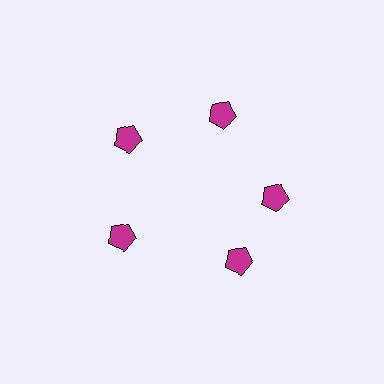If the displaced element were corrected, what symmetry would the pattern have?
It would have 5-fold rotational symmetry — the pattern would map onto itself every 72 degrees.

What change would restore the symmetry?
The symmetry would be restored by rotating it back into even spacing with its neighbors so that all 5 pentagons sit at equal angles and equal distance from the center.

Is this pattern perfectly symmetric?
No. The 5 magenta pentagons are arranged in a ring, but one element near the 5 o'clock position is rotated out of alignment along the ring, breaking the 5-fold rotational symmetry.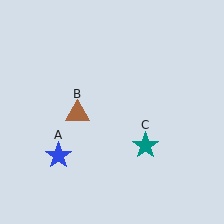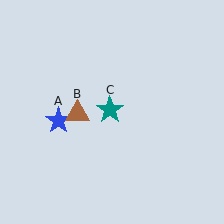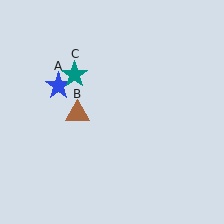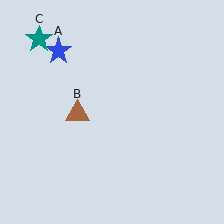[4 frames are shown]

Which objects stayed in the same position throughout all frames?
Brown triangle (object B) remained stationary.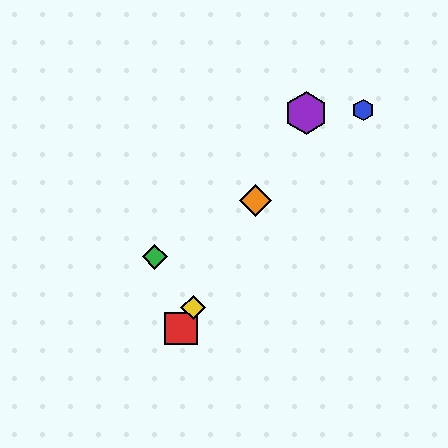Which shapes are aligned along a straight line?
The red square, the yellow diamond, the purple hexagon, the orange diamond are aligned along a straight line.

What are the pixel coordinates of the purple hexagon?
The purple hexagon is at (306, 113).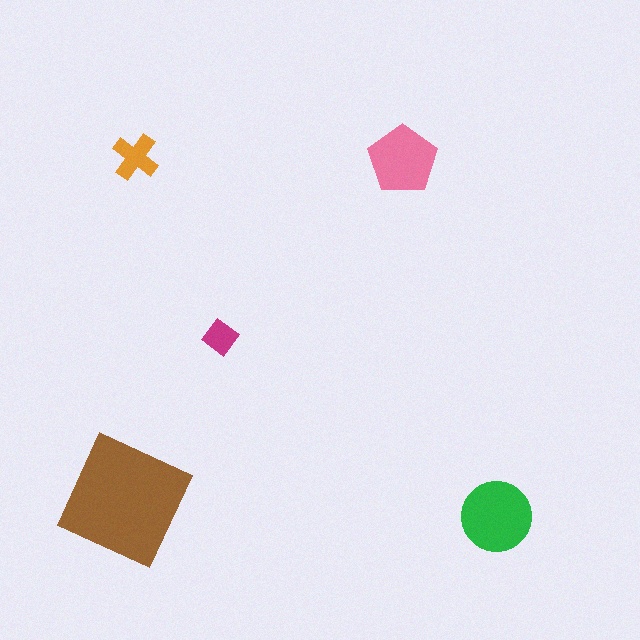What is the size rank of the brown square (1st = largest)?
1st.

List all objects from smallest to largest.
The magenta diamond, the orange cross, the pink pentagon, the green circle, the brown square.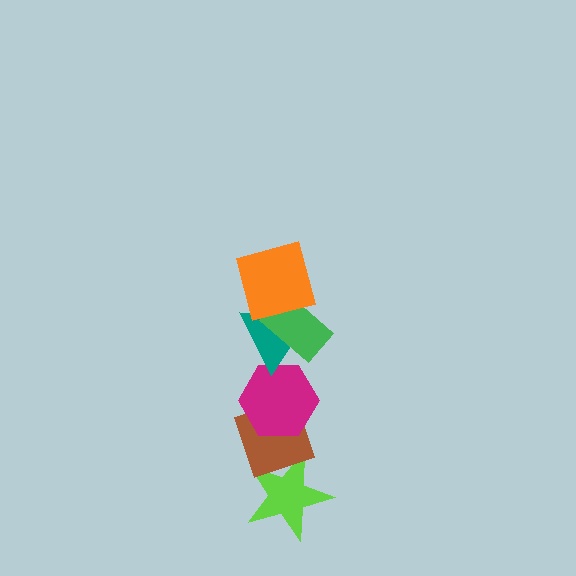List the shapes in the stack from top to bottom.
From top to bottom: the orange square, the green rectangle, the teal triangle, the magenta hexagon, the brown diamond, the lime star.